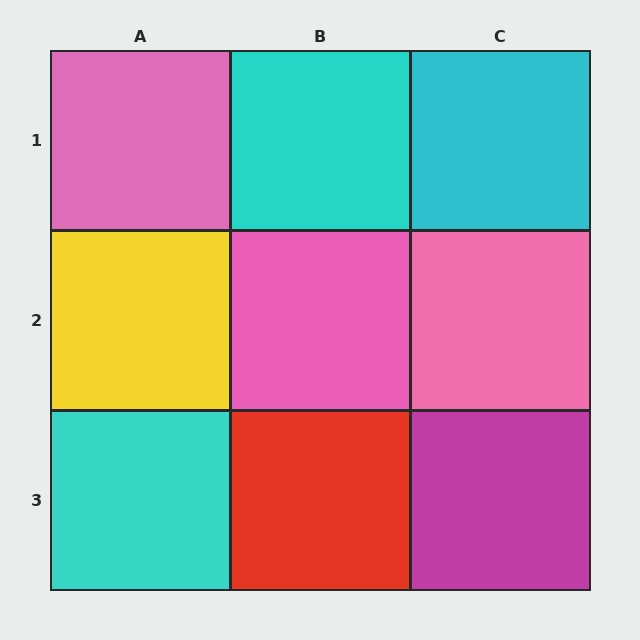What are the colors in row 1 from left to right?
Pink, cyan, cyan.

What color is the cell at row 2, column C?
Pink.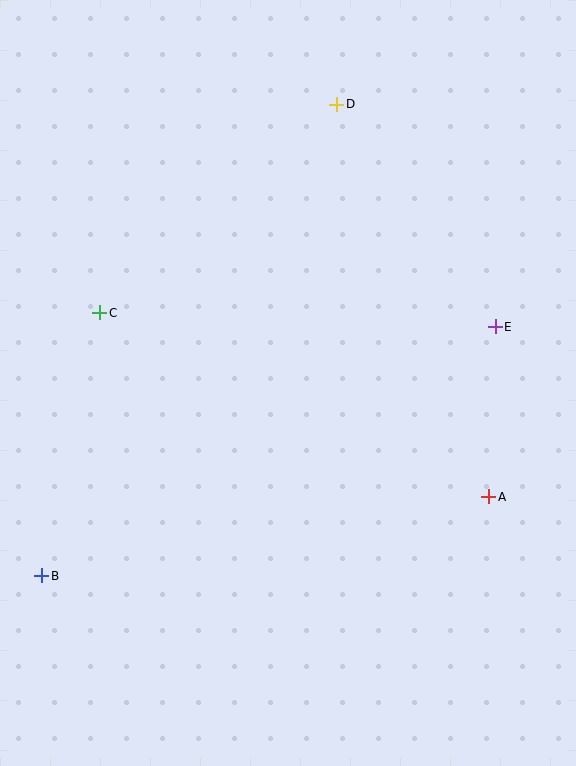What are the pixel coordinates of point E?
Point E is at (495, 327).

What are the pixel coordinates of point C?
Point C is at (100, 313).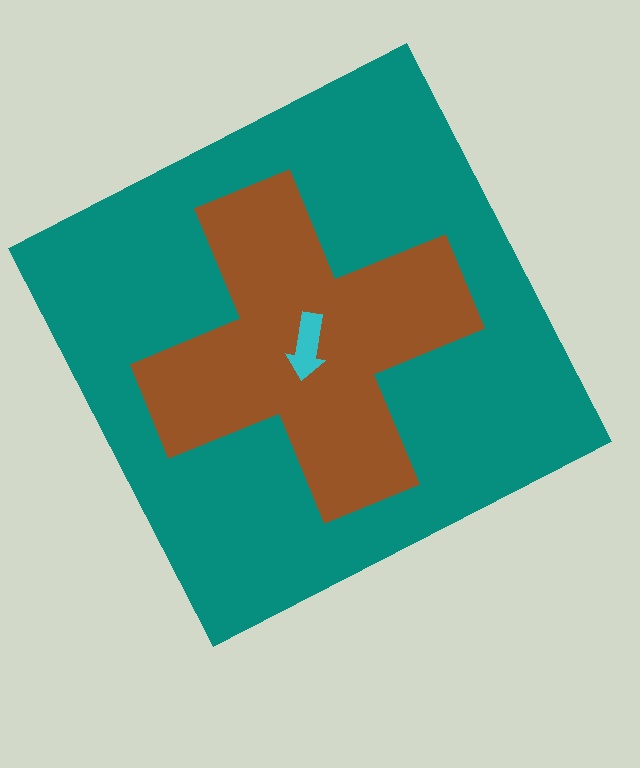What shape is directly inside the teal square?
The brown cross.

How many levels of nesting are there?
3.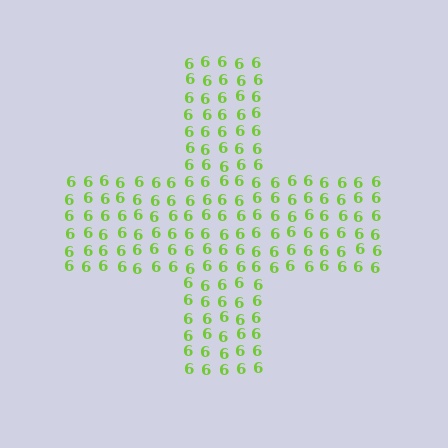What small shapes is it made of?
It is made of small digit 6's.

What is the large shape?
The large shape is a cross.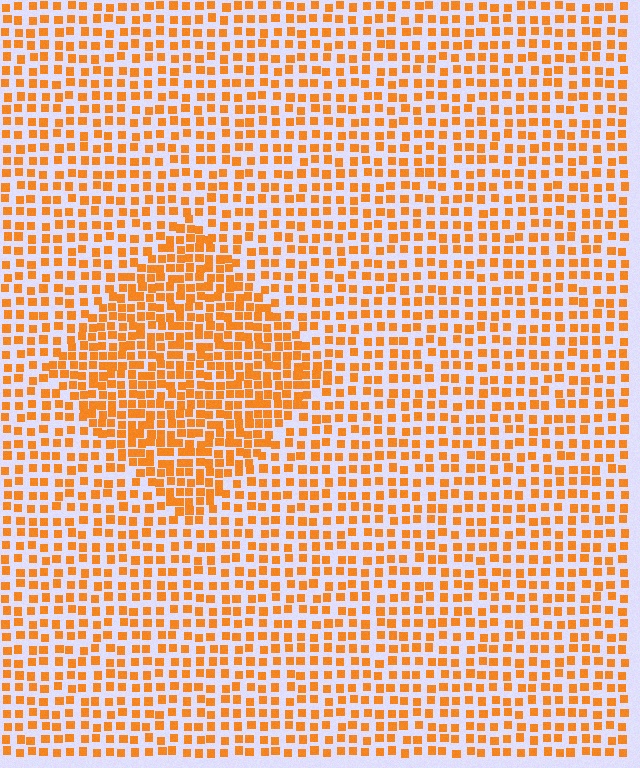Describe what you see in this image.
The image contains small orange elements arranged at two different densities. A diamond-shaped region is visible where the elements are more densely packed than the surrounding area.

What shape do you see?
I see a diamond.